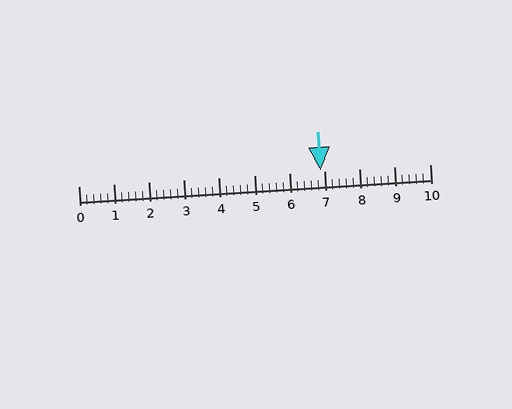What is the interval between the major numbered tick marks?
The major tick marks are spaced 1 units apart.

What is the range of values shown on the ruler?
The ruler shows values from 0 to 10.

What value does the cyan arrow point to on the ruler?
The cyan arrow points to approximately 6.9.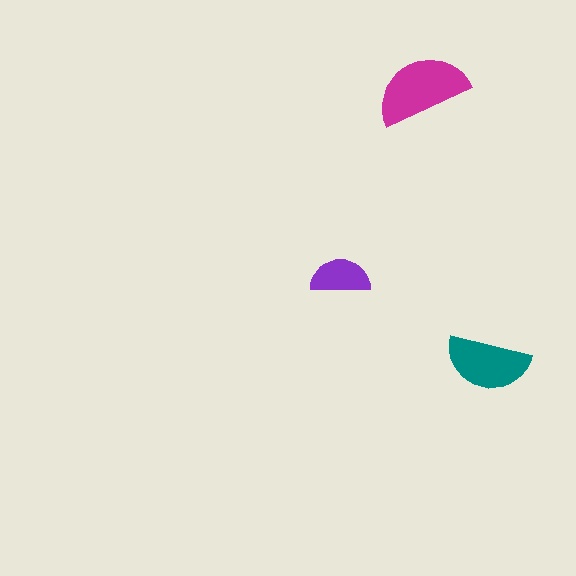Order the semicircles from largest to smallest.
the magenta one, the teal one, the purple one.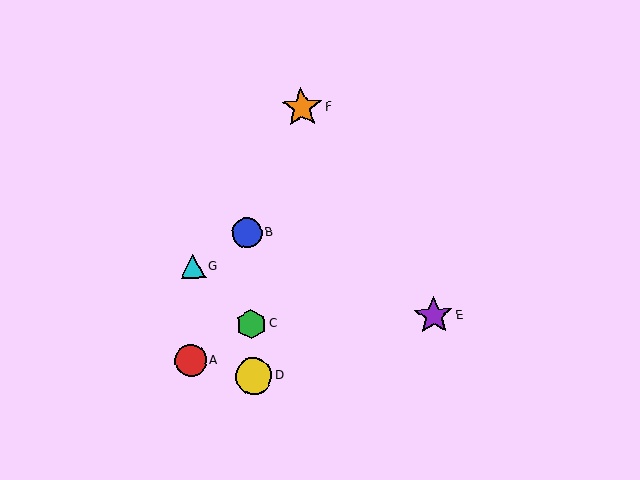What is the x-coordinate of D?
Object D is at x≈254.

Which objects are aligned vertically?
Objects B, C, D are aligned vertically.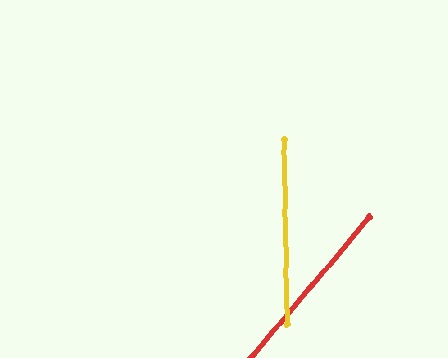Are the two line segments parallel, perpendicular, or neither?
Neither parallel nor perpendicular — they differ by about 41°.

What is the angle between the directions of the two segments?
Approximately 41 degrees.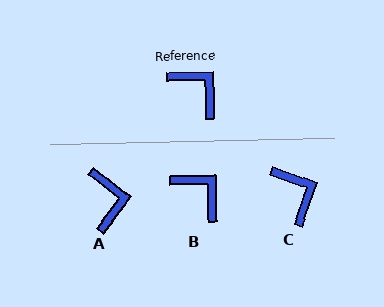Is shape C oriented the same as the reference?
No, it is off by about 20 degrees.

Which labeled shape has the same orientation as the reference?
B.